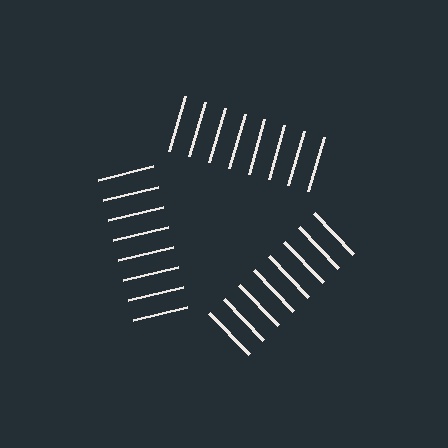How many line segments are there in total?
24 — 8 along each of the 3 edges.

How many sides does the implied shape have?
3 sides — the line-ends trace a triangle.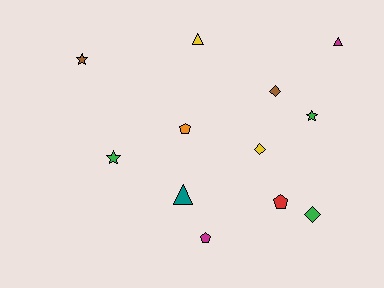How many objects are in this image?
There are 12 objects.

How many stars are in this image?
There are 3 stars.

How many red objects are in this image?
There is 1 red object.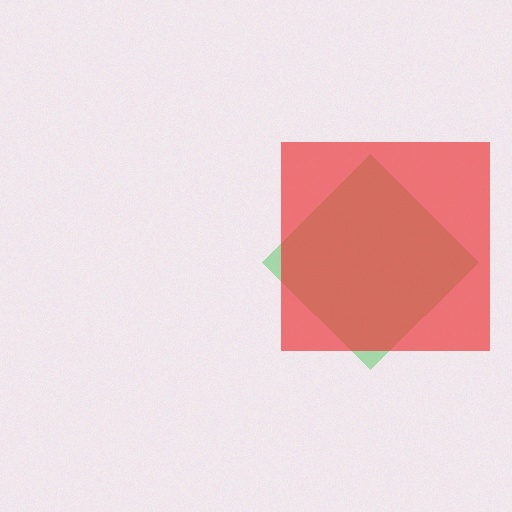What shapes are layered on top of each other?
The layered shapes are: a green diamond, a red square.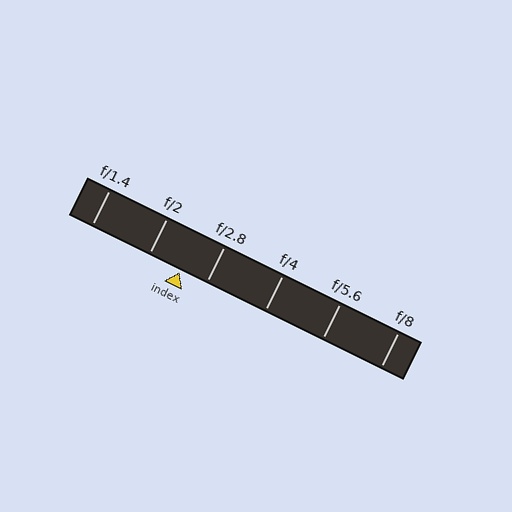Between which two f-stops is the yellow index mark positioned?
The index mark is between f/2 and f/2.8.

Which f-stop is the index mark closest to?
The index mark is closest to f/2.8.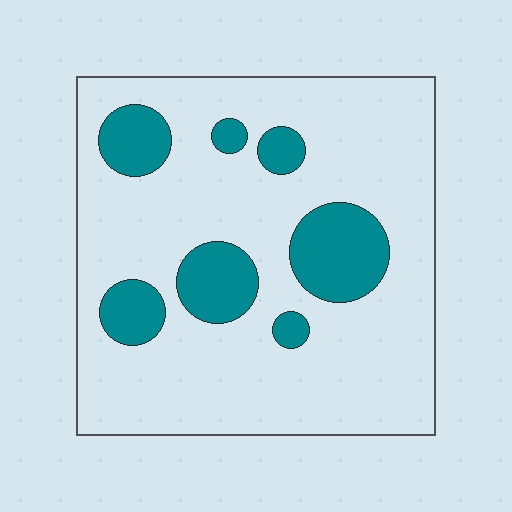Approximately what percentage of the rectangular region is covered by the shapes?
Approximately 20%.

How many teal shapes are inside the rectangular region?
7.